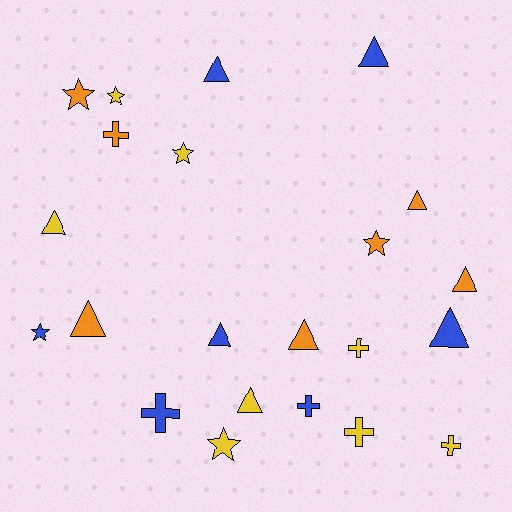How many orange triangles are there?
There are 4 orange triangles.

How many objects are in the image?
There are 22 objects.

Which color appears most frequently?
Yellow, with 8 objects.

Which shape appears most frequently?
Triangle, with 10 objects.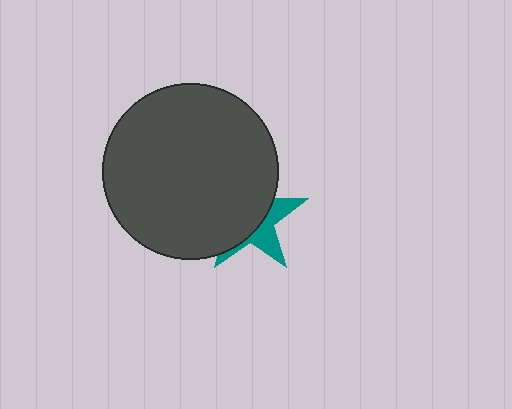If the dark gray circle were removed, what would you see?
You would see the complete teal star.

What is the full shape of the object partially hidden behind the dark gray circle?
The partially hidden object is a teal star.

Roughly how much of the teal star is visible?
A small part of it is visible (roughly 36%).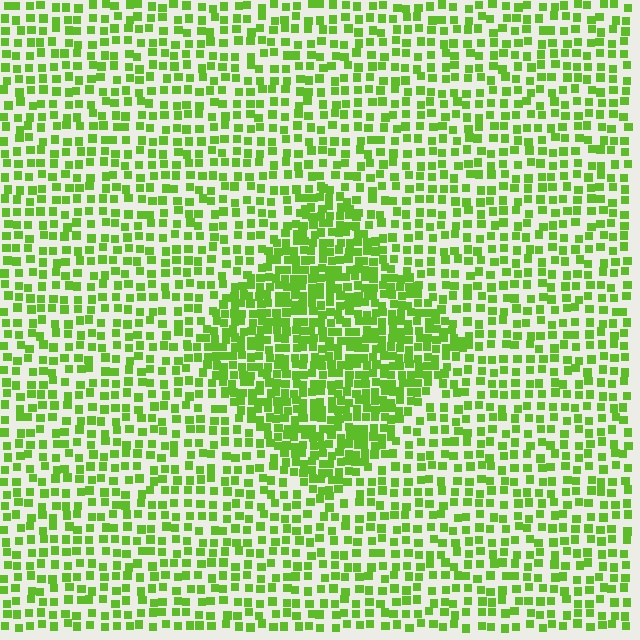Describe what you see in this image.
The image contains small lime elements arranged at two different densities. A diamond-shaped region is visible where the elements are more densely packed than the surrounding area.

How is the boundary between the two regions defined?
The boundary is defined by a change in element density (approximately 1.9x ratio). All elements are the same color, size, and shape.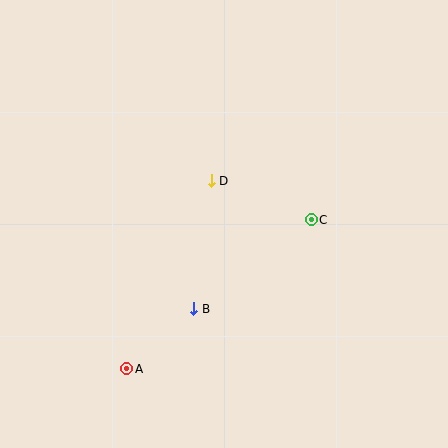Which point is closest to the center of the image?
Point D at (211, 181) is closest to the center.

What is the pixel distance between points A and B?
The distance between A and B is 90 pixels.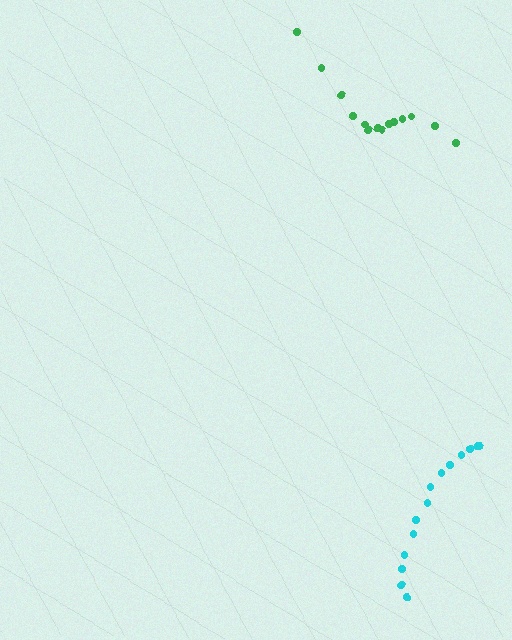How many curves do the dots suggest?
There are 2 distinct paths.